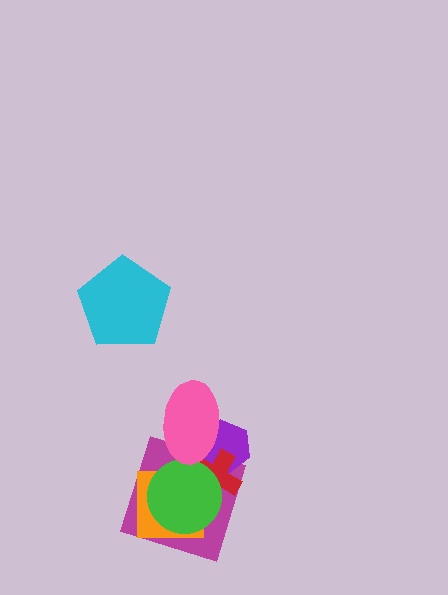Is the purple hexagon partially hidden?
Yes, it is partially covered by another shape.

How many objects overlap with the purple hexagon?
3 objects overlap with the purple hexagon.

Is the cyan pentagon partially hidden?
No, no other shape covers it.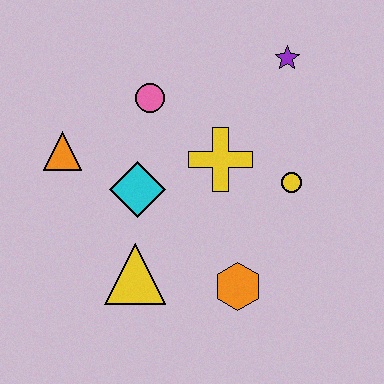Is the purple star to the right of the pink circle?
Yes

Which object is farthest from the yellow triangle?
The purple star is farthest from the yellow triangle.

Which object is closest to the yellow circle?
The yellow cross is closest to the yellow circle.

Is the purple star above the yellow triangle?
Yes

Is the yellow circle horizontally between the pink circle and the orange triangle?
No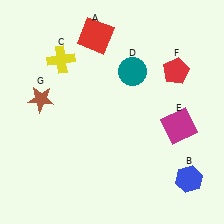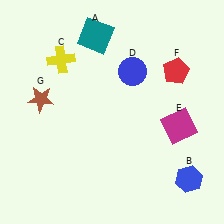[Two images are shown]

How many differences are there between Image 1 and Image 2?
There are 2 differences between the two images.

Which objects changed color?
A changed from red to teal. D changed from teal to blue.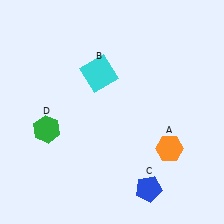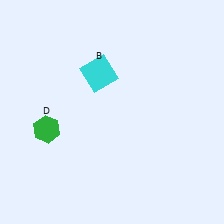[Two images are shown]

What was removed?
The blue pentagon (C), the orange hexagon (A) were removed in Image 2.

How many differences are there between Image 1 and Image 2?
There are 2 differences between the two images.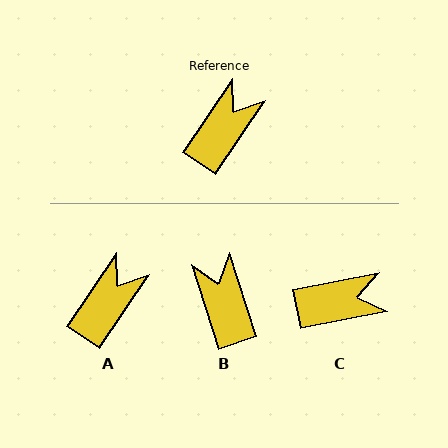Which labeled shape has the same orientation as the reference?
A.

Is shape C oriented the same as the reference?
No, it is off by about 45 degrees.